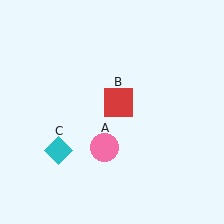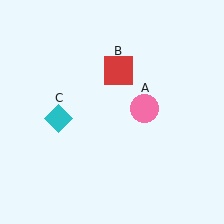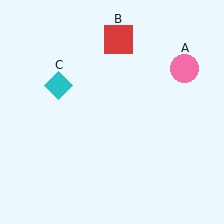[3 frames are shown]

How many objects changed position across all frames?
3 objects changed position: pink circle (object A), red square (object B), cyan diamond (object C).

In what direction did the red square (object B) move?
The red square (object B) moved up.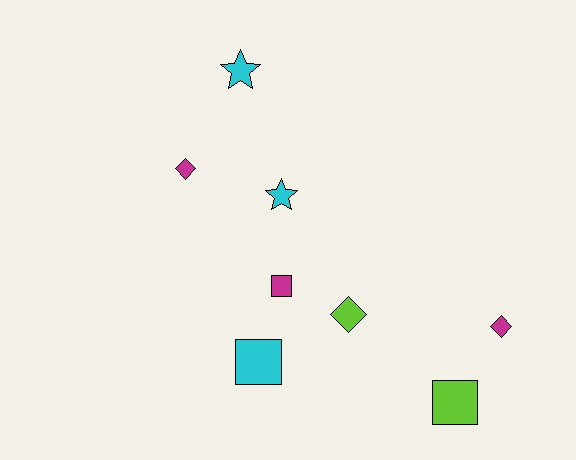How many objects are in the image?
There are 8 objects.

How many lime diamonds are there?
There is 1 lime diamond.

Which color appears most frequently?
Cyan, with 3 objects.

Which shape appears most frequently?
Diamond, with 3 objects.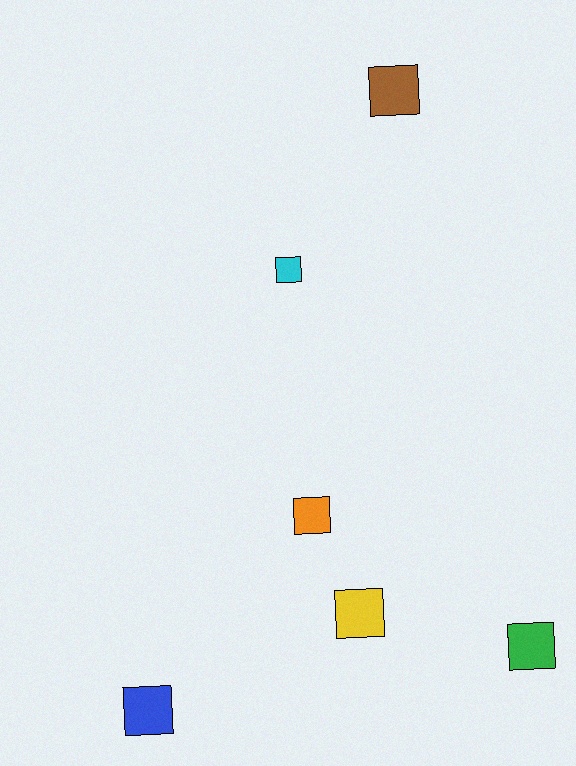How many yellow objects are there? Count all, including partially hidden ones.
There is 1 yellow object.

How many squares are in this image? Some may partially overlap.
There are 6 squares.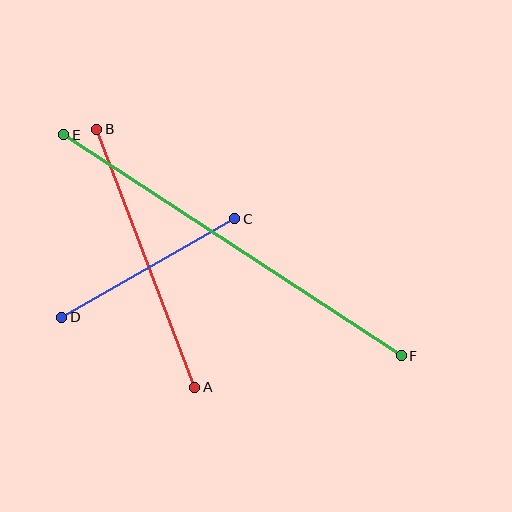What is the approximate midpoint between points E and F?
The midpoint is at approximately (233, 245) pixels.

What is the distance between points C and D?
The distance is approximately 199 pixels.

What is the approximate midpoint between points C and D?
The midpoint is at approximately (148, 268) pixels.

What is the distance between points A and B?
The distance is approximately 276 pixels.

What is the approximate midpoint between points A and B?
The midpoint is at approximately (146, 258) pixels.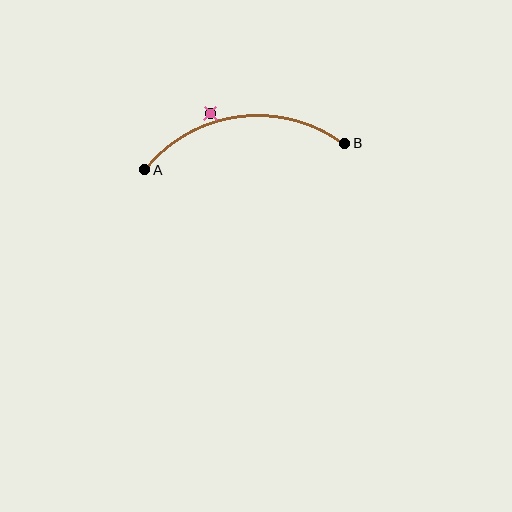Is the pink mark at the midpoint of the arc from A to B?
No — the pink mark does not lie on the arc at all. It sits slightly outside the curve.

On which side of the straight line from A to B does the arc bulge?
The arc bulges above the straight line connecting A and B.